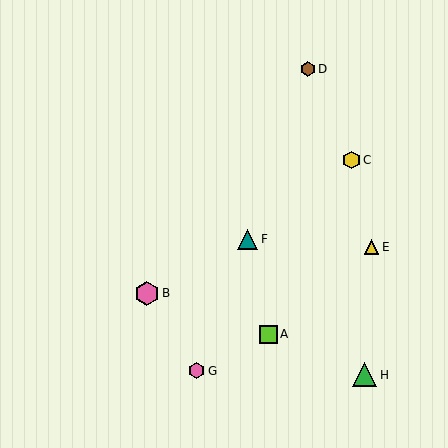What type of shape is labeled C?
Shape C is a yellow hexagon.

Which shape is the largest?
The green triangle (labeled H) is the largest.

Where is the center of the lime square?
The center of the lime square is at (268, 334).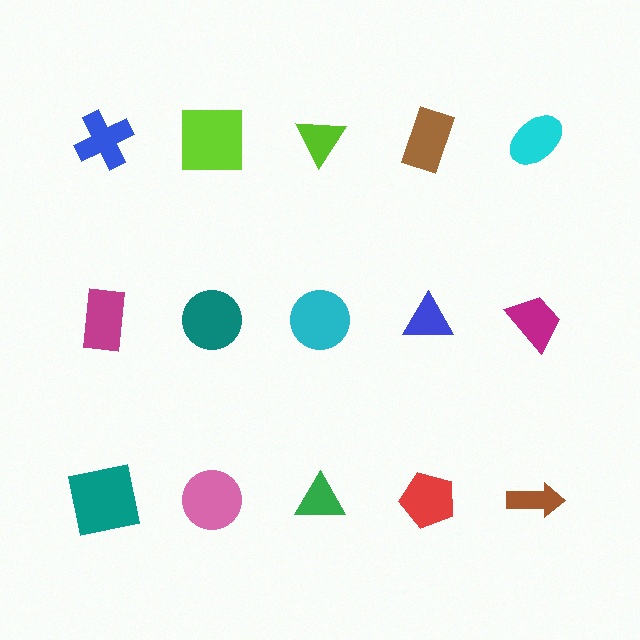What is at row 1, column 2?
A lime square.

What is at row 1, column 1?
A blue cross.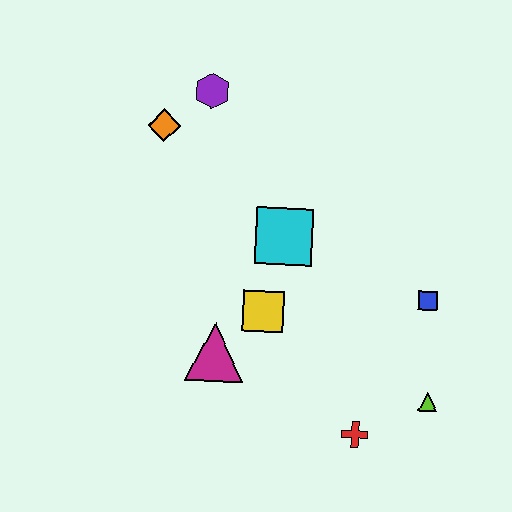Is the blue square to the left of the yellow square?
No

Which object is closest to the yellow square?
The magenta triangle is closest to the yellow square.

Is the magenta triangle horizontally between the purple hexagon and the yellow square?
Yes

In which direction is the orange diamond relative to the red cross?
The orange diamond is above the red cross.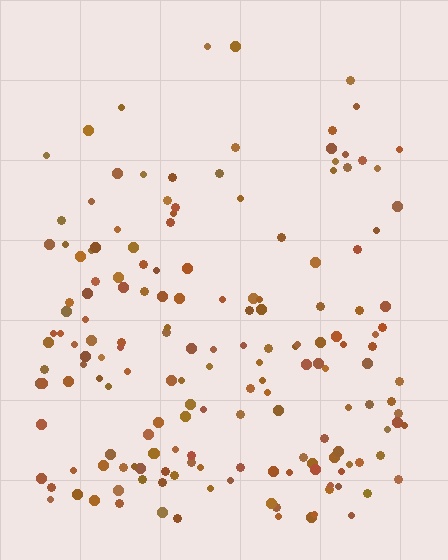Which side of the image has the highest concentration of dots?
The bottom.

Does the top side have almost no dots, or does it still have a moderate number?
Still a moderate number, just noticeably fewer than the bottom.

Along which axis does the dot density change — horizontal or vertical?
Vertical.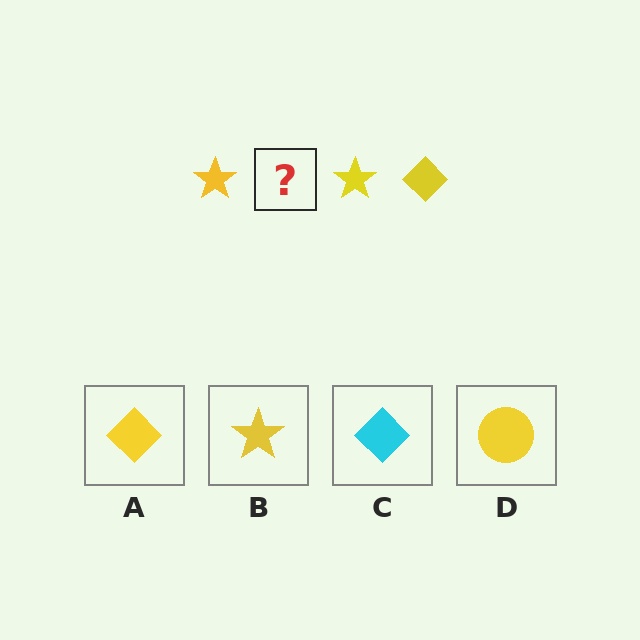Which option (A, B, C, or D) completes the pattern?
A.